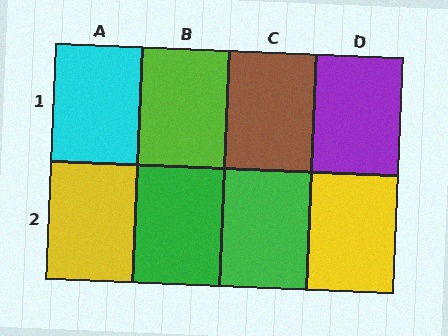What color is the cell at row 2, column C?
Green.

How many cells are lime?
1 cell is lime.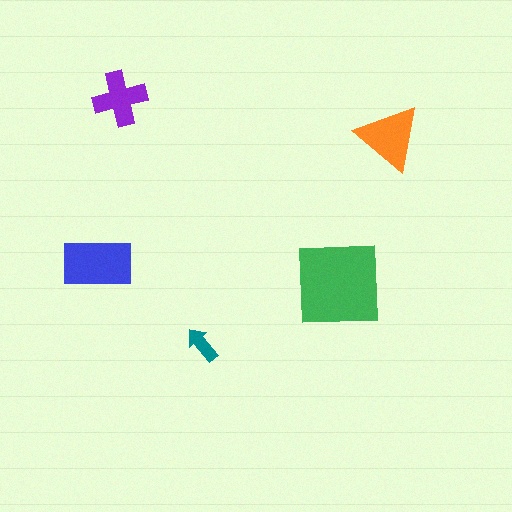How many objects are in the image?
There are 5 objects in the image.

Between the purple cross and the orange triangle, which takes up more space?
The orange triangle.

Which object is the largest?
The green square.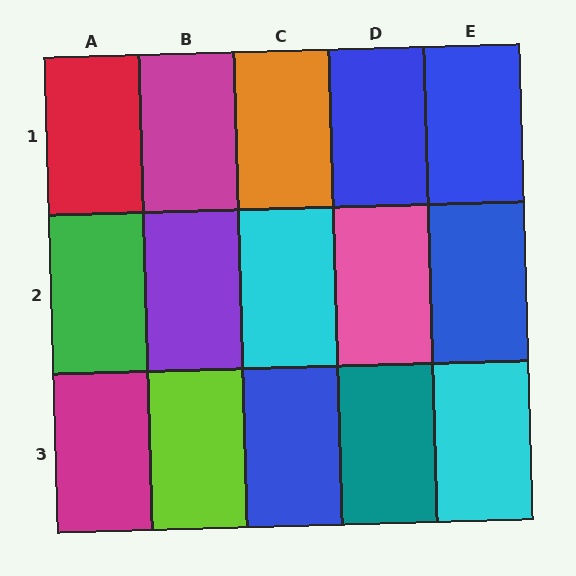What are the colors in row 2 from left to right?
Green, purple, cyan, pink, blue.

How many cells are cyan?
2 cells are cyan.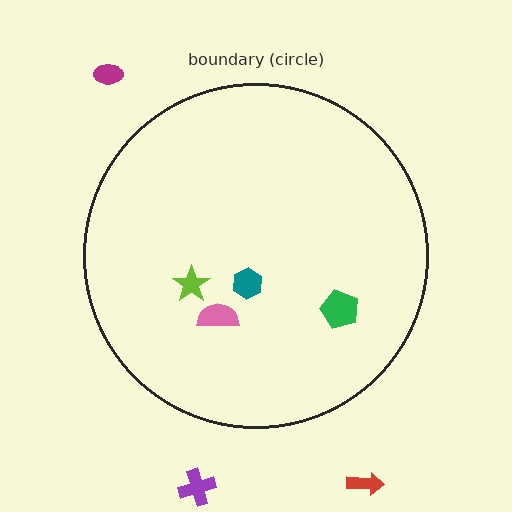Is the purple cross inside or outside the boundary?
Outside.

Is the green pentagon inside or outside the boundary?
Inside.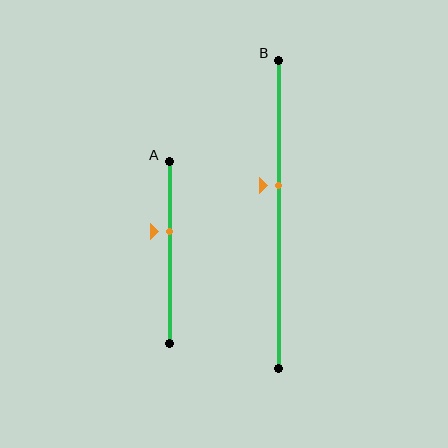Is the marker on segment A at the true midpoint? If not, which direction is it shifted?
No, the marker on segment A is shifted upward by about 12% of the segment length.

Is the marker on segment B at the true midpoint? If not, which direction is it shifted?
No, the marker on segment B is shifted upward by about 10% of the segment length.